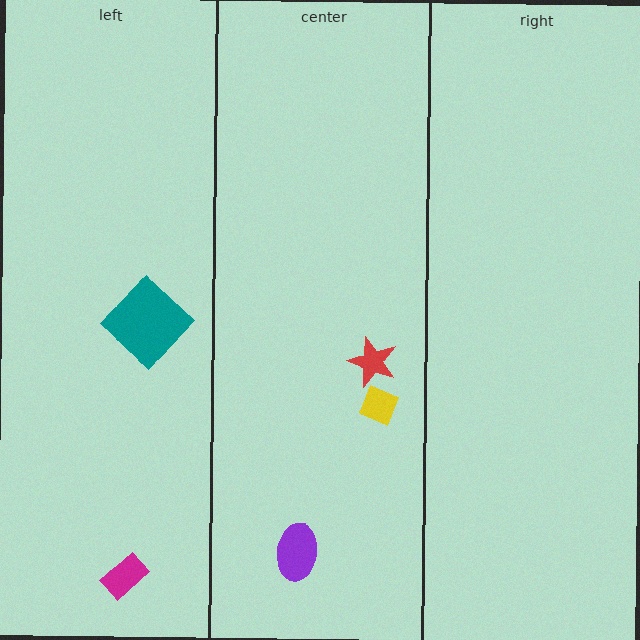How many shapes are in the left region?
2.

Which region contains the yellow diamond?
The center region.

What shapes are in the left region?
The teal diamond, the magenta rectangle.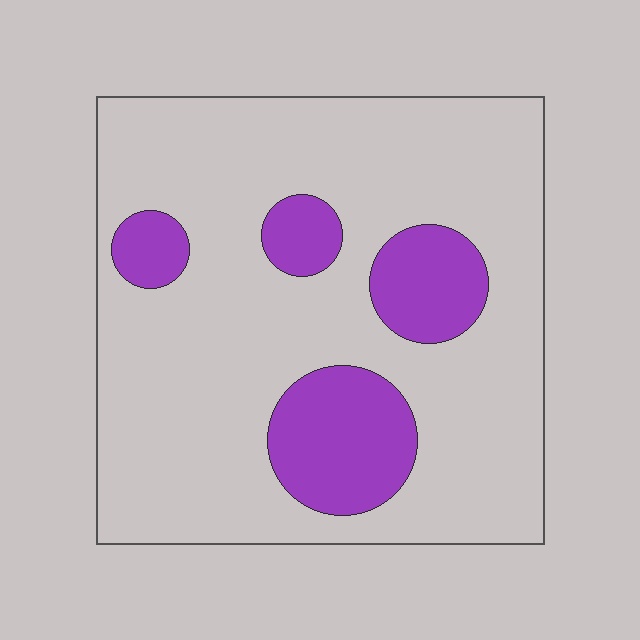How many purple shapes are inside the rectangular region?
4.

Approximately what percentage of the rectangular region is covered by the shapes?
Approximately 20%.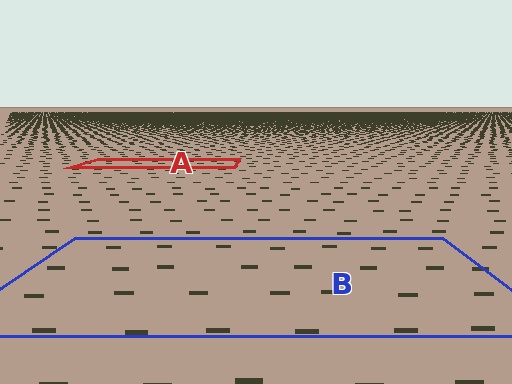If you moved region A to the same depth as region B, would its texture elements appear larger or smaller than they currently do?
They would appear larger. At a closer depth, the same texture elements are projected at a bigger on-screen size.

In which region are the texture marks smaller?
The texture marks are smaller in region A, because it is farther away.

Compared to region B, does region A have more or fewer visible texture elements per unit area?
Region A has more texture elements per unit area — they are packed more densely because it is farther away.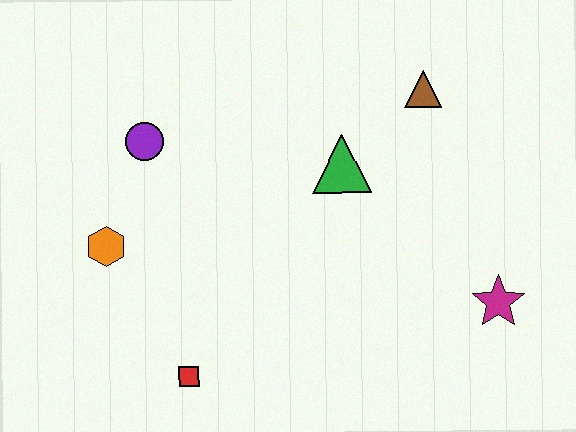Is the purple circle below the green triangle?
No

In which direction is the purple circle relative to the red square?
The purple circle is above the red square.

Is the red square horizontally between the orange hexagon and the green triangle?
Yes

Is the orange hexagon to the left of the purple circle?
Yes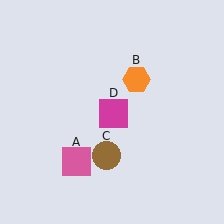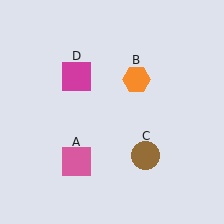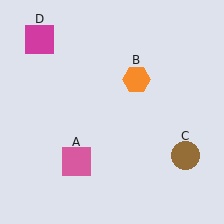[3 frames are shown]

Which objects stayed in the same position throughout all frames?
Pink square (object A) and orange hexagon (object B) remained stationary.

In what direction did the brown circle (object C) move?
The brown circle (object C) moved right.